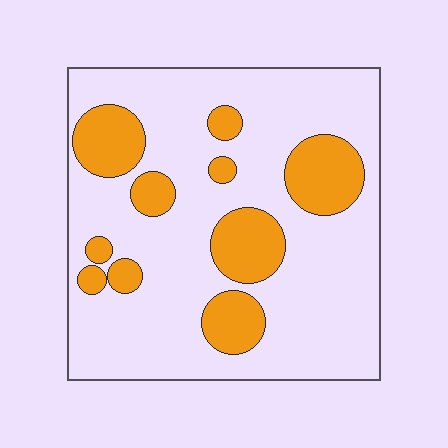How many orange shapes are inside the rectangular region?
10.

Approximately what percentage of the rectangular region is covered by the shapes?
Approximately 25%.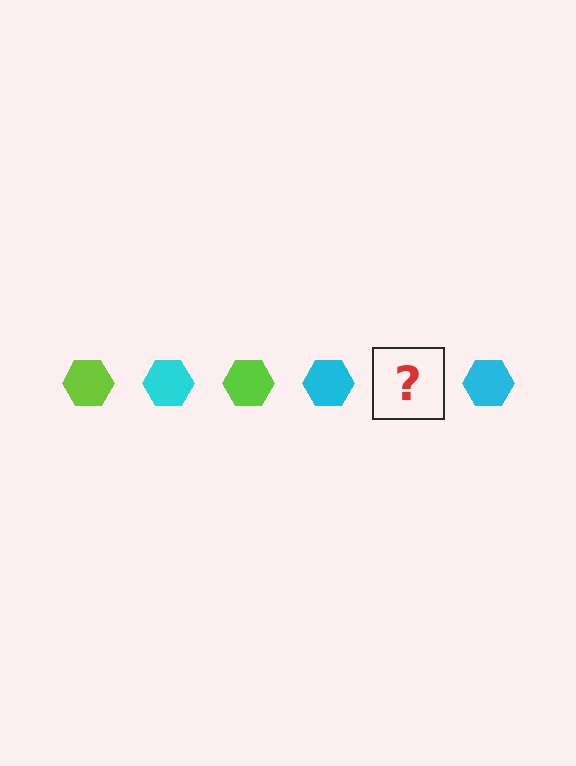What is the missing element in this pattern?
The missing element is a lime hexagon.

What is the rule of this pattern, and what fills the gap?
The rule is that the pattern cycles through lime, cyan hexagons. The gap should be filled with a lime hexagon.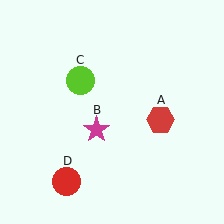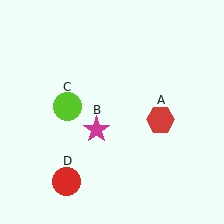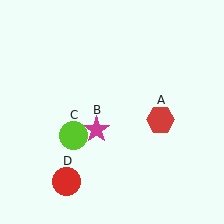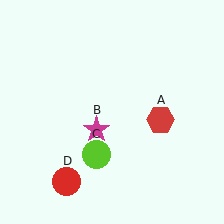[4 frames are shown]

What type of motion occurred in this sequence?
The lime circle (object C) rotated counterclockwise around the center of the scene.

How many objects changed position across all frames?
1 object changed position: lime circle (object C).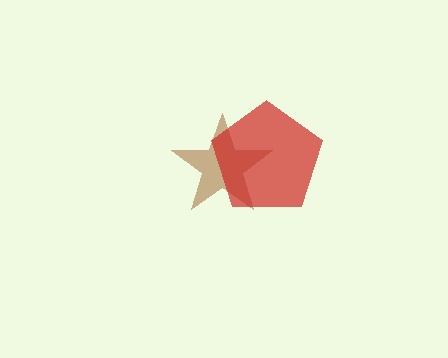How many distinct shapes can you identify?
There are 2 distinct shapes: a brown star, a red pentagon.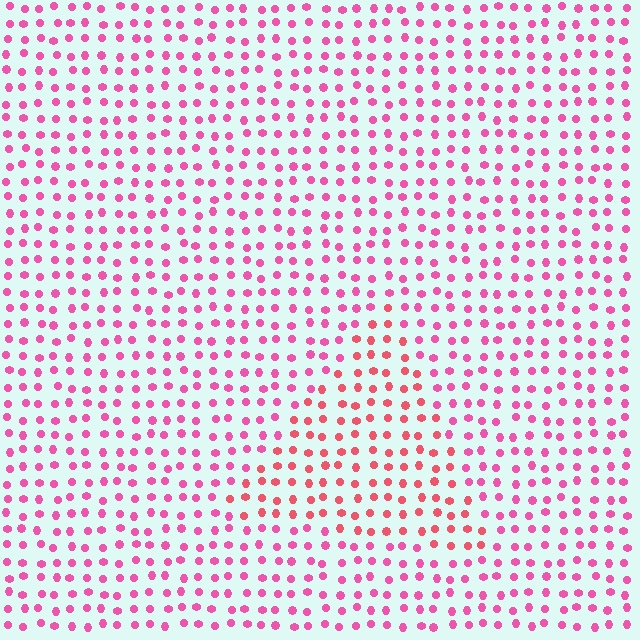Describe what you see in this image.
The image is filled with small pink elements in a uniform arrangement. A triangle-shaped region is visible where the elements are tinted to a slightly different hue, forming a subtle color boundary.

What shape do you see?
I see a triangle.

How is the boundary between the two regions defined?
The boundary is defined purely by a slight shift in hue (about 26 degrees). Spacing, size, and orientation are identical on both sides.